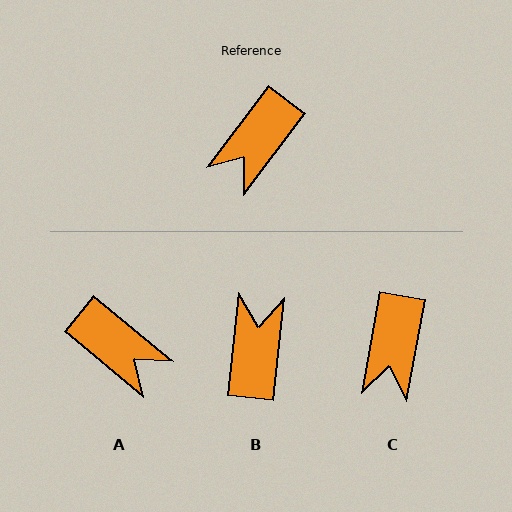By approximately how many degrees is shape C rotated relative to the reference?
Approximately 27 degrees counter-clockwise.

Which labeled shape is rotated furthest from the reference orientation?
B, about 149 degrees away.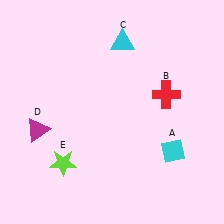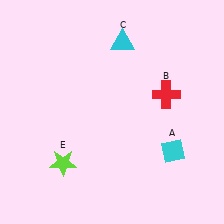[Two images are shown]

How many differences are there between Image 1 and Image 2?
There is 1 difference between the two images.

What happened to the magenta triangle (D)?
The magenta triangle (D) was removed in Image 2. It was in the bottom-left area of Image 1.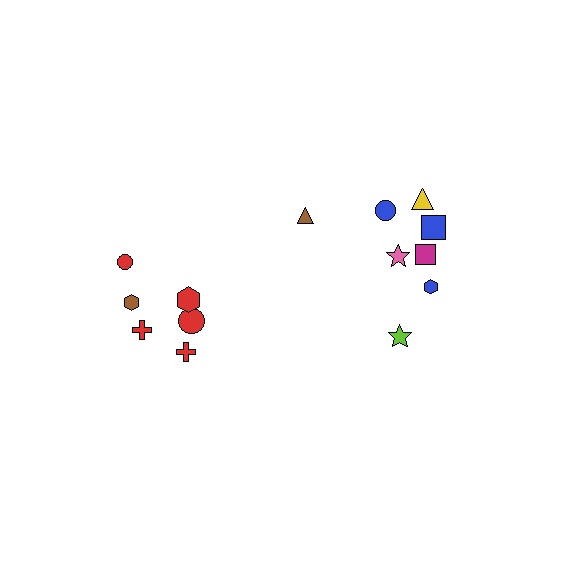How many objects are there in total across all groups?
There are 14 objects.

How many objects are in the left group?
There are 6 objects.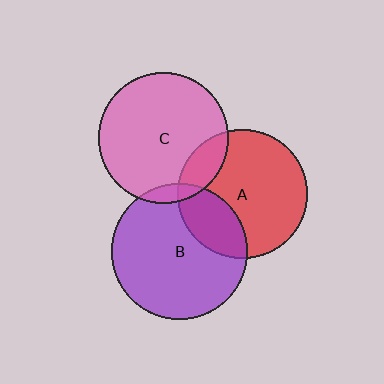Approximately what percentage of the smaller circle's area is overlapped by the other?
Approximately 15%.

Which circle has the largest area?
Circle B (purple).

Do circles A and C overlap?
Yes.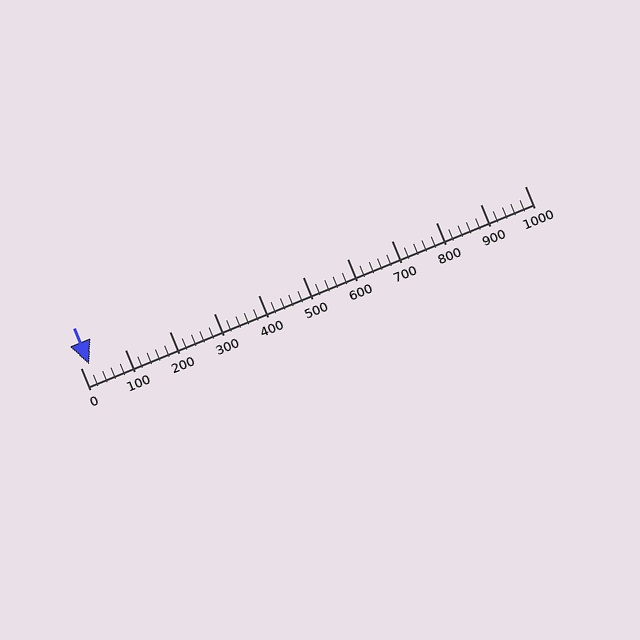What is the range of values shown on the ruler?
The ruler shows values from 0 to 1000.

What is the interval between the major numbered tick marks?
The major tick marks are spaced 100 units apart.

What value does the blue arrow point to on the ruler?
The blue arrow points to approximately 20.